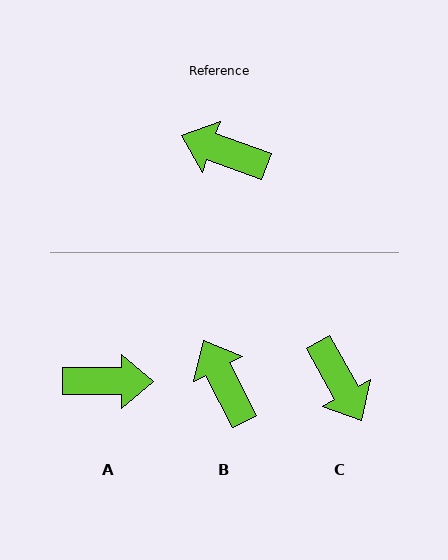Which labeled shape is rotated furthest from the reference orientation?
A, about 160 degrees away.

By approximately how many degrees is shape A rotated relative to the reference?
Approximately 160 degrees clockwise.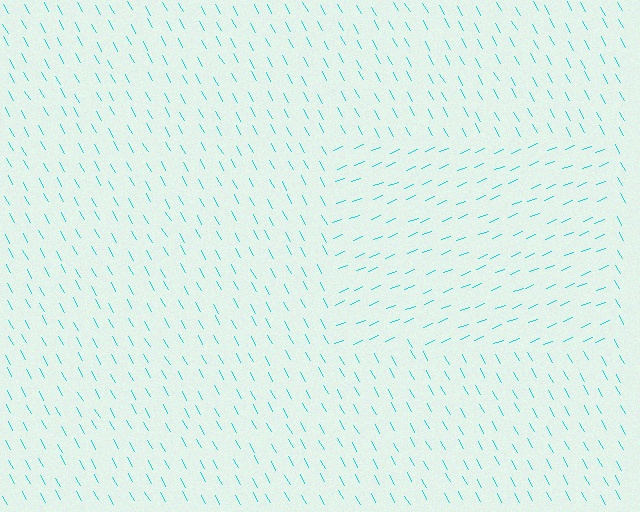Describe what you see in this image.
The image is filled with small cyan line segments. A rectangle region in the image has lines oriented differently from the surrounding lines, creating a visible texture boundary.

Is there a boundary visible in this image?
Yes, there is a texture boundary formed by a change in line orientation.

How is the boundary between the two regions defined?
The boundary is defined purely by a change in line orientation (approximately 83 degrees difference). All lines are the same color and thickness.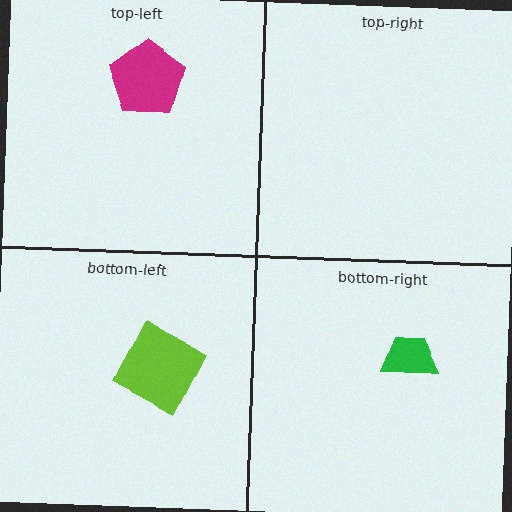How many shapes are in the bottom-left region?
1.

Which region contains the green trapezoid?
The bottom-right region.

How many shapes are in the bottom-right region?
1.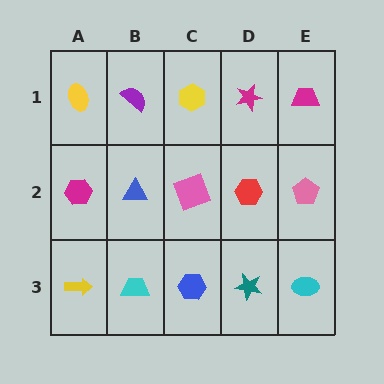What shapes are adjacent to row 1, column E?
A pink pentagon (row 2, column E), a magenta star (row 1, column D).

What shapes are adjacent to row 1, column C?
A pink square (row 2, column C), a purple semicircle (row 1, column B), a magenta star (row 1, column D).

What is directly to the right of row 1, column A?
A purple semicircle.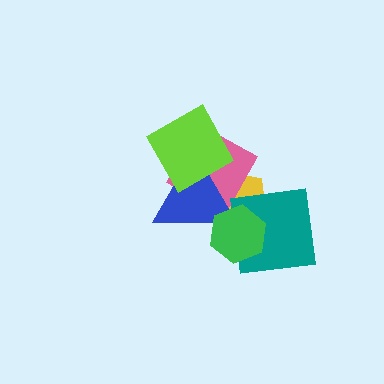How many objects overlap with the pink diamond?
3 objects overlap with the pink diamond.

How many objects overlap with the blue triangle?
4 objects overlap with the blue triangle.